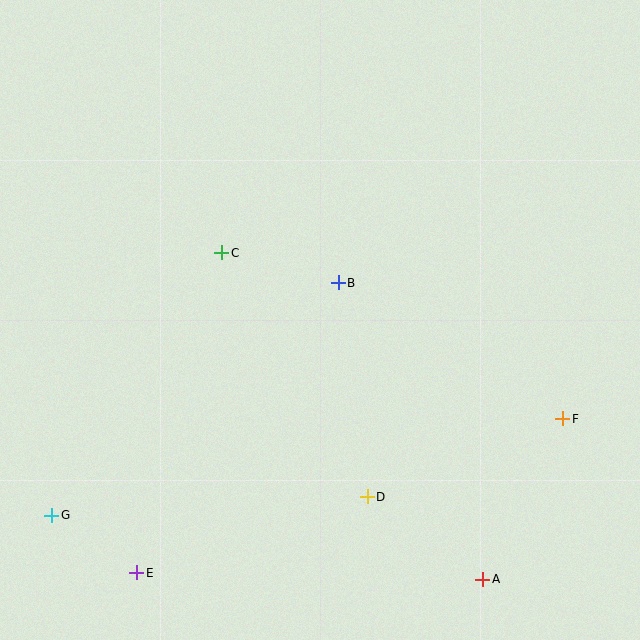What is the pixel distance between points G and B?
The distance between G and B is 369 pixels.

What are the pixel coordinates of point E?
Point E is at (137, 573).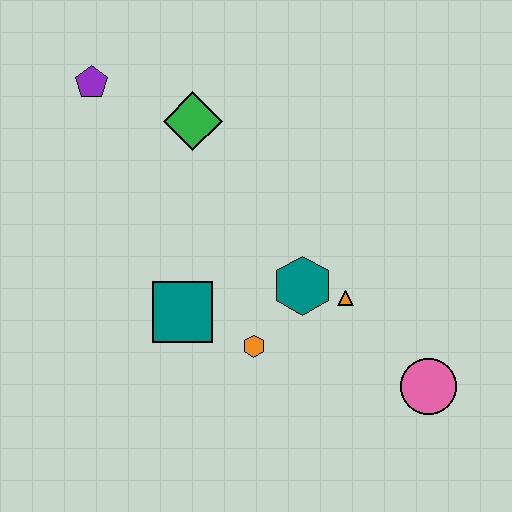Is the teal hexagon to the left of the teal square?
No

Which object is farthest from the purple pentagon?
The pink circle is farthest from the purple pentagon.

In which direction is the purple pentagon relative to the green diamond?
The purple pentagon is to the left of the green diamond.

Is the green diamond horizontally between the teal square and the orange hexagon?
Yes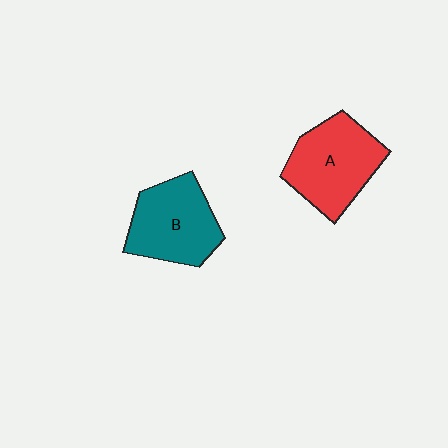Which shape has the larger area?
Shape A (red).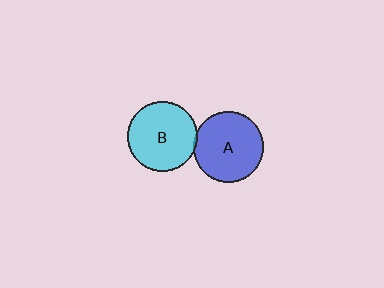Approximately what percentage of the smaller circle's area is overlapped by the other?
Approximately 5%.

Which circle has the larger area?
Circle A (blue).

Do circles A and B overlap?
Yes.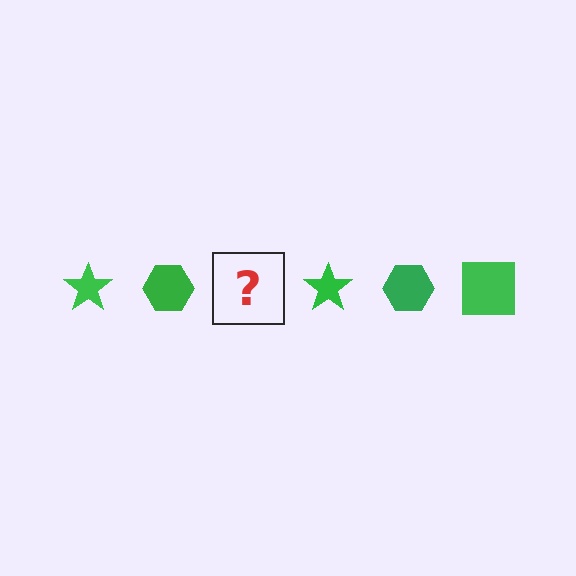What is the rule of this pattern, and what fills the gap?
The rule is that the pattern cycles through star, hexagon, square shapes in green. The gap should be filled with a green square.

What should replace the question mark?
The question mark should be replaced with a green square.